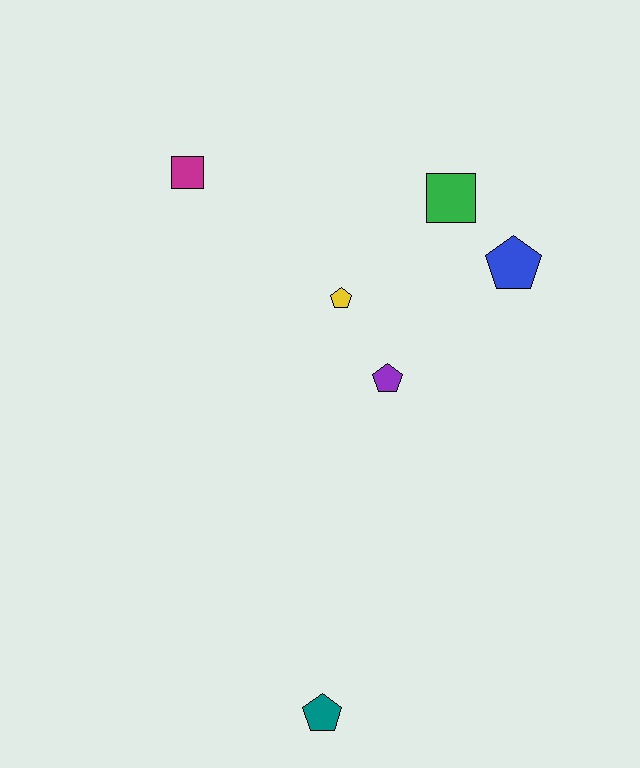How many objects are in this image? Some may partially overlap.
There are 6 objects.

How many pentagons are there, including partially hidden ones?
There are 4 pentagons.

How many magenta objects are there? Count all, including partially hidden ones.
There is 1 magenta object.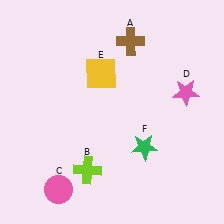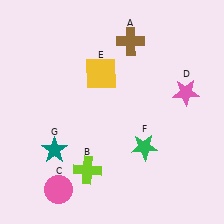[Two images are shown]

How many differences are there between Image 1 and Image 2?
There is 1 difference between the two images.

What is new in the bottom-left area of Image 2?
A teal star (G) was added in the bottom-left area of Image 2.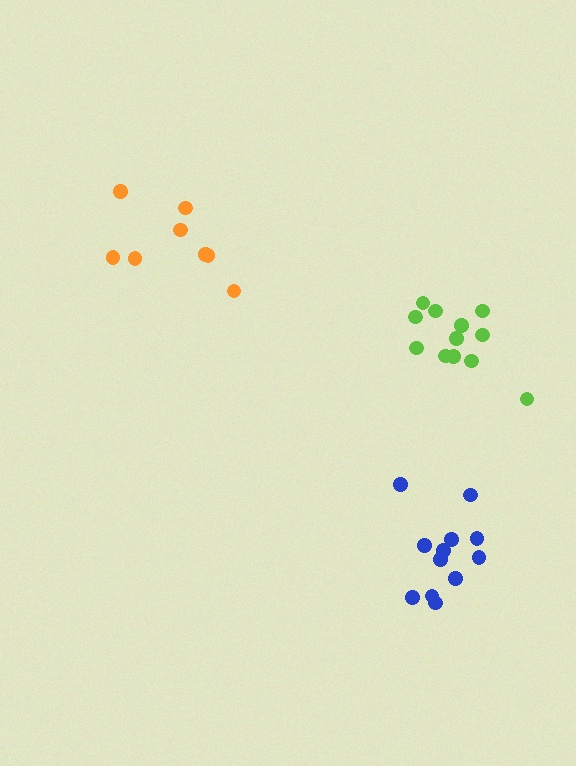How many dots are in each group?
Group 1: 12 dots, Group 2: 8 dots, Group 3: 12 dots (32 total).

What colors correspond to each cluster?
The clusters are colored: blue, orange, lime.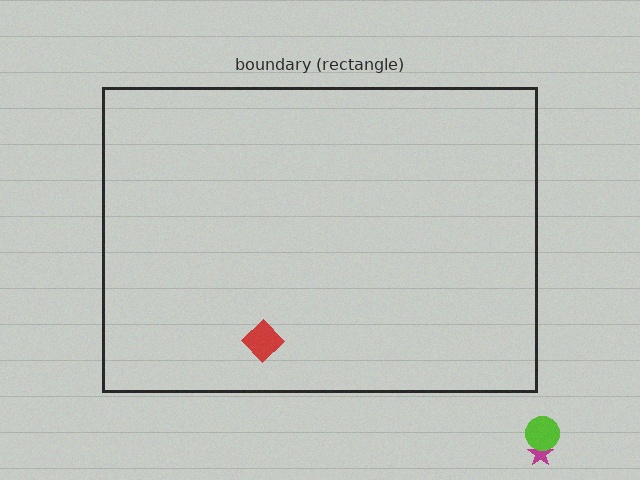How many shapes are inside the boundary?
1 inside, 2 outside.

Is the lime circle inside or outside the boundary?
Outside.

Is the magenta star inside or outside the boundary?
Outside.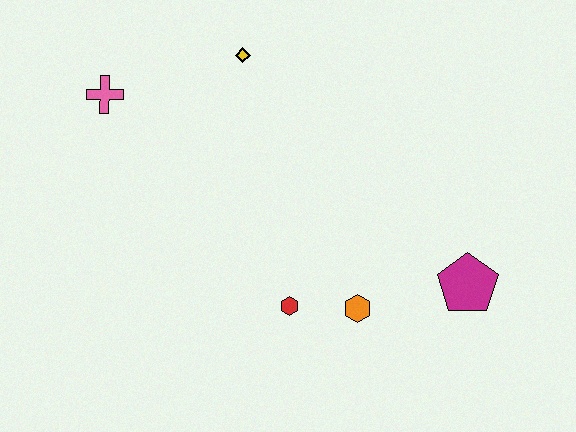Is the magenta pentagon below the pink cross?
Yes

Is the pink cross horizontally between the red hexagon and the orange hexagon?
No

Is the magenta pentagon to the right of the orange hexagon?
Yes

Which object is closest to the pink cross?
The yellow diamond is closest to the pink cross.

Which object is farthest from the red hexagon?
The pink cross is farthest from the red hexagon.